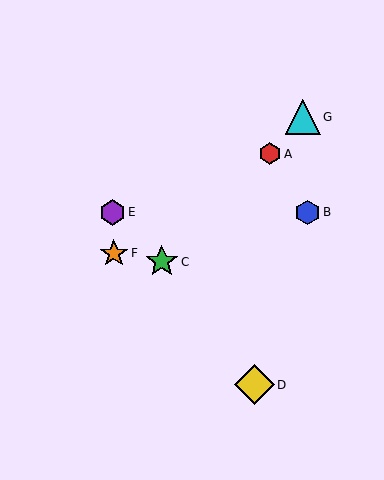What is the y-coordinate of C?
Object C is at y≈262.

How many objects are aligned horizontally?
2 objects (B, E) are aligned horizontally.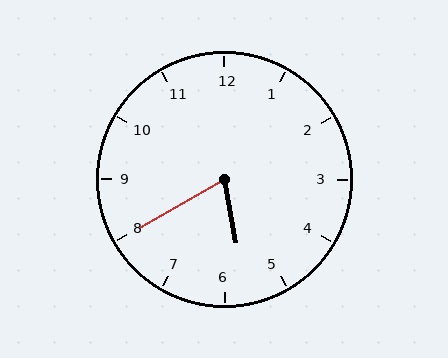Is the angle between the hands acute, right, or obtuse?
It is acute.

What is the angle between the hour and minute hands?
Approximately 70 degrees.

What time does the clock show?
5:40.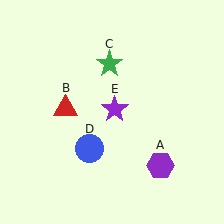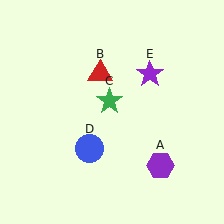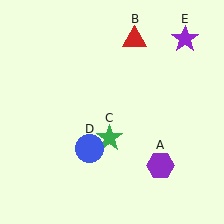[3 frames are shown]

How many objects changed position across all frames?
3 objects changed position: red triangle (object B), green star (object C), purple star (object E).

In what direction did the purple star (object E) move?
The purple star (object E) moved up and to the right.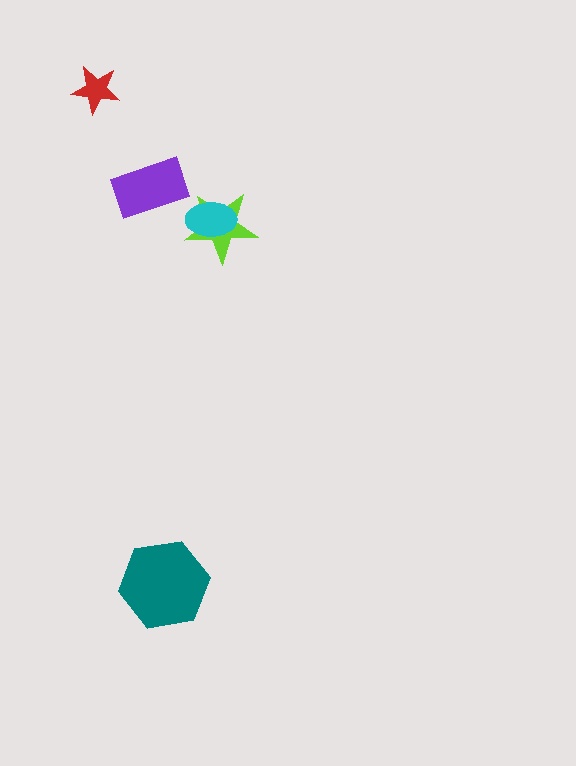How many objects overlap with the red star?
0 objects overlap with the red star.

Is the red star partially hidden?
No, no other shape covers it.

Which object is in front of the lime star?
The cyan ellipse is in front of the lime star.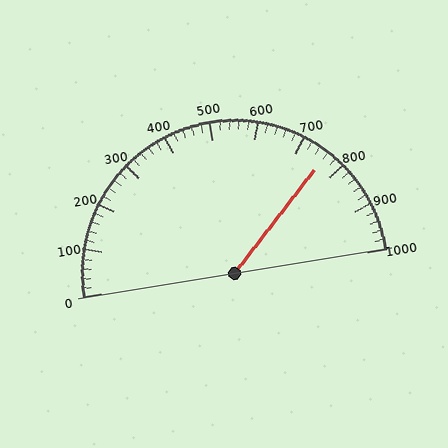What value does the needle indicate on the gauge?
The needle indicates approximately 760.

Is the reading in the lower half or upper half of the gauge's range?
The reading is in the upper half of the range (0 to 1000).